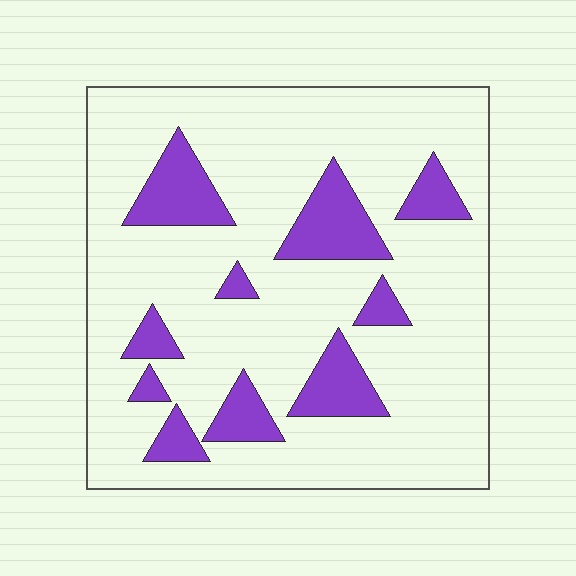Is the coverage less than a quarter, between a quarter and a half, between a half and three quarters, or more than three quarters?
Less than a quarter.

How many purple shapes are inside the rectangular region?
10.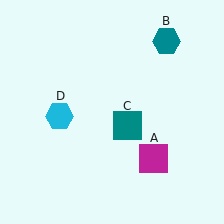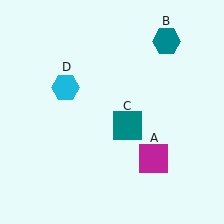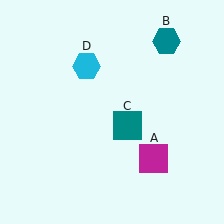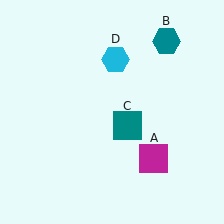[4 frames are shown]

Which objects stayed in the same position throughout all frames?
Magenta square (object A) and teal hexagon (object B) and teal square (object C) remained stationary.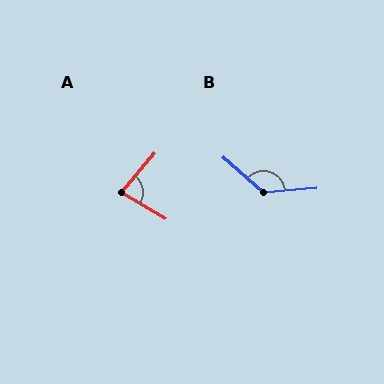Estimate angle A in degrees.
Approximately 81 degrees.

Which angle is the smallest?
A, at approximately 81 degrees.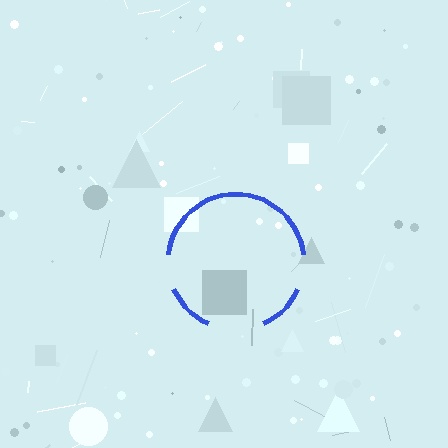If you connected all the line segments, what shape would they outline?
They would outline a circle.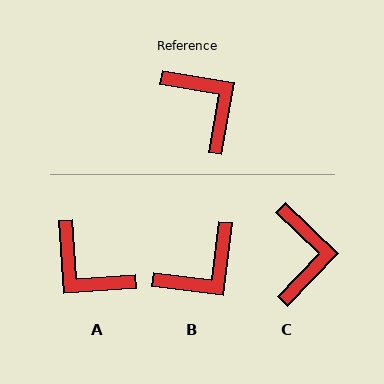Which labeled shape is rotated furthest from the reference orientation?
A, about 166 degrees away.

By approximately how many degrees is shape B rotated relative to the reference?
Approximately 87 degrees clockwise.